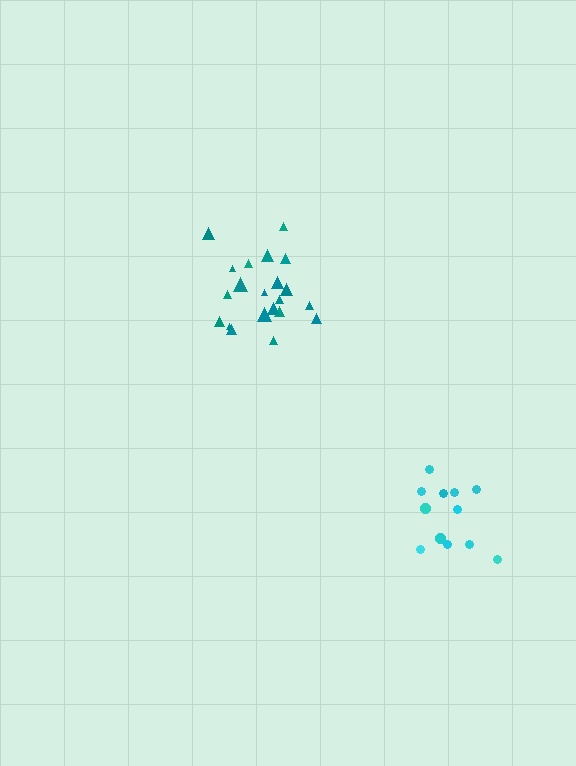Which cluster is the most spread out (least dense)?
Cyan.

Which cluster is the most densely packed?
Teal.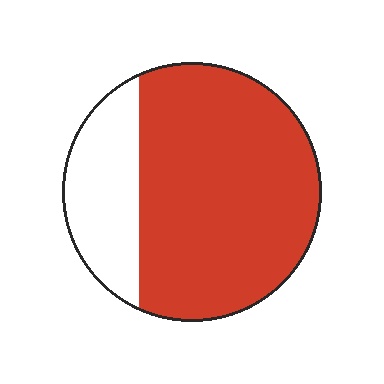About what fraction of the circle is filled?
About three quarters (3/4).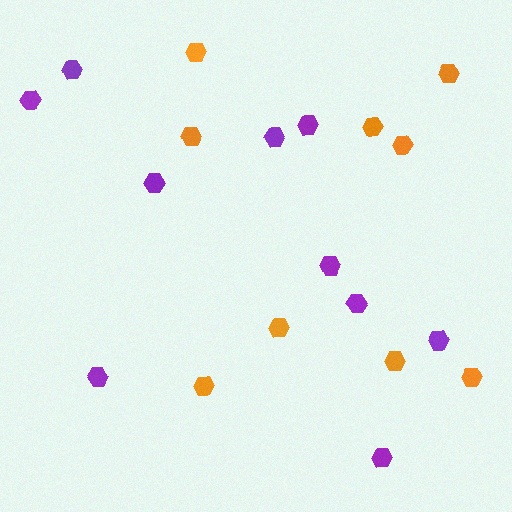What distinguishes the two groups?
There are 2 groups: one group of purple hexagons (10) and one group of orange hexagons (9).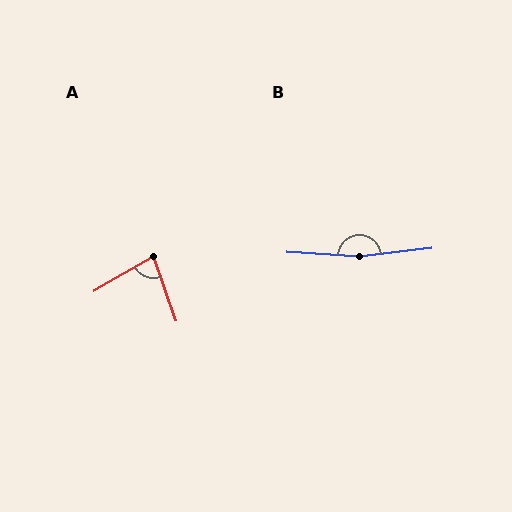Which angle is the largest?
B, at approximately 169 degrees.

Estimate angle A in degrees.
Approximately 79 degrees.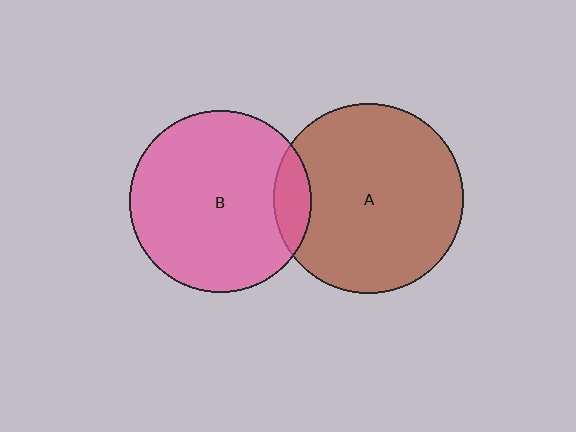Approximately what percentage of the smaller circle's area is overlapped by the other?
Approximately 10%.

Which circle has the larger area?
Circle A (brown).